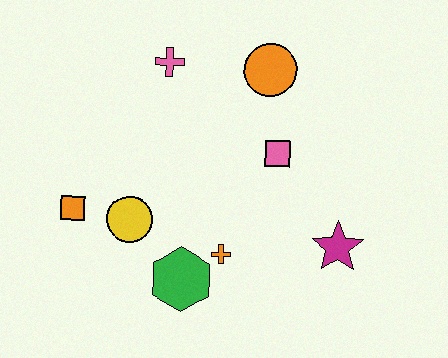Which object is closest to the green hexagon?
The orange cross is closest to the green hexagon.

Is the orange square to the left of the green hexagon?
Yes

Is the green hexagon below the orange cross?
Yes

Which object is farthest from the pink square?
The orange square is farthest from the pink square.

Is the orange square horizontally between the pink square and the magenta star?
No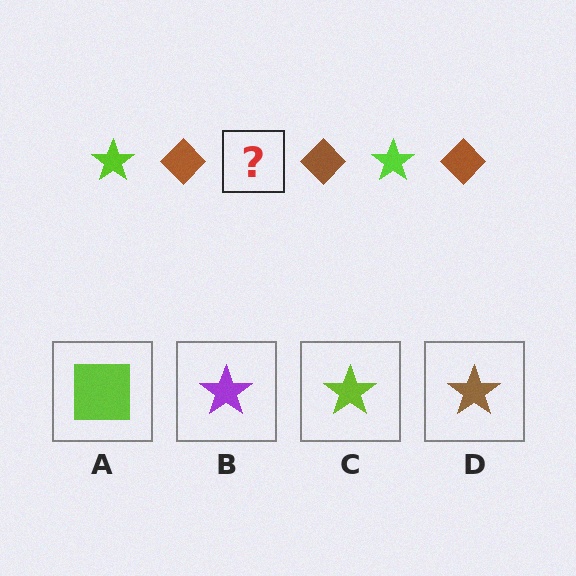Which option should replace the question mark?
Option C.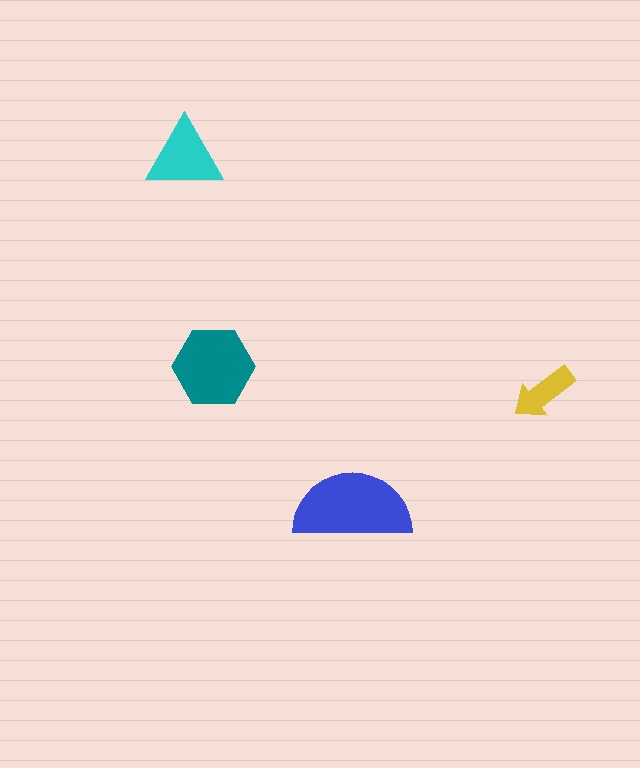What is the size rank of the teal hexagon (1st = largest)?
2nd.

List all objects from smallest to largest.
The yellow arrow, the cyan triangle, the teal hexagon, the blue semicircle.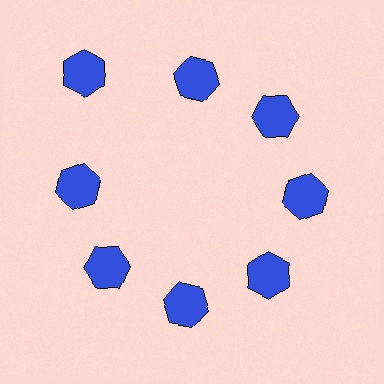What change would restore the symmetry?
The symmetry would be restored by moving it inward, back onto the ring so that all 8 hexagons sit at equal angles and equal distance from the center.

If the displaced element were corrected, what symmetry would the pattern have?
It would have 8-fold rotational symmetry — the pattern would map onto itself every 45 degrees.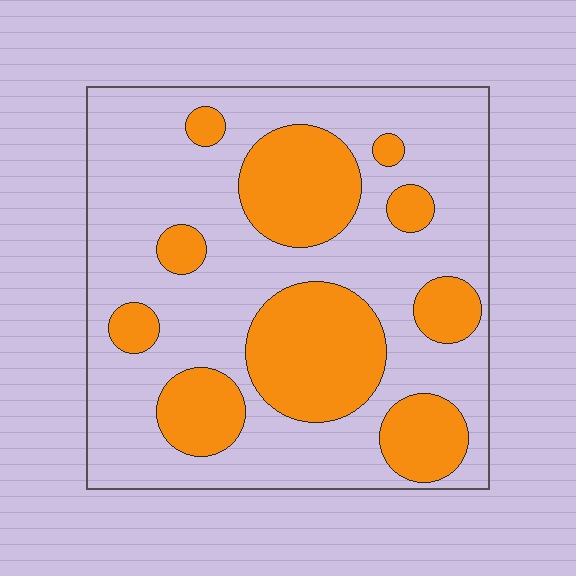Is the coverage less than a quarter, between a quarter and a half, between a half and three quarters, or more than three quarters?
Between a quarter and a half.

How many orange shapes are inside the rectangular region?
10.